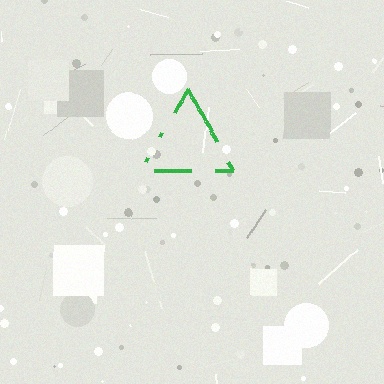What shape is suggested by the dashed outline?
The dashed outline suggests a triangle.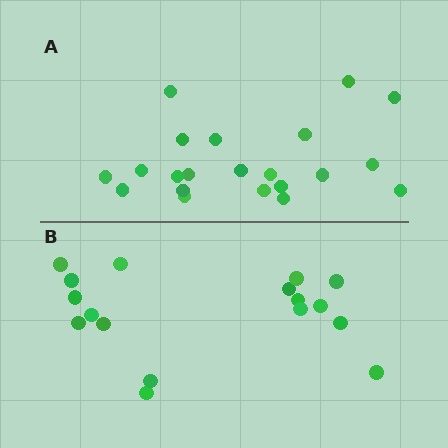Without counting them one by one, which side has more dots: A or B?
Region A (the top region) has more dots.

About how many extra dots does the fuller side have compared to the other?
Region A has about 4 more dots than region B.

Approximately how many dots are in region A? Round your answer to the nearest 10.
About 20 dots. (The exact count is 21, which rounds to 20.)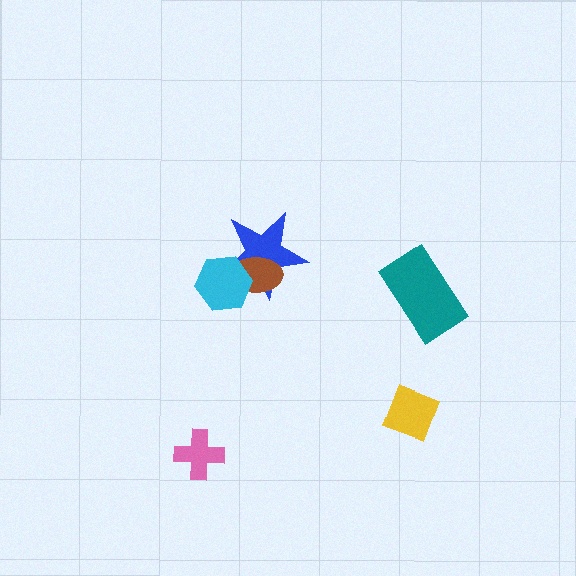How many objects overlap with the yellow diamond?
0 objects overlap with the yellow diamond.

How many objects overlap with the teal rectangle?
0 objects overlap with the teal rectangle.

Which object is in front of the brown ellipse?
The cyan hexagon is in front of the brown ellipse.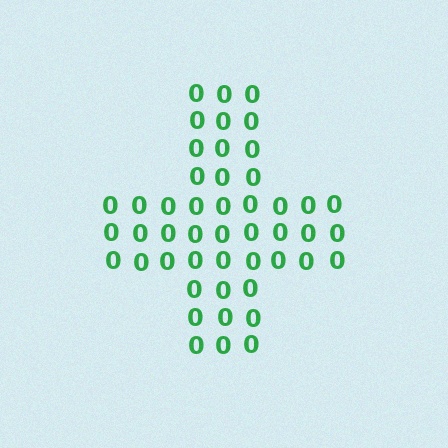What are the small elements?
The small elements are digit 0's.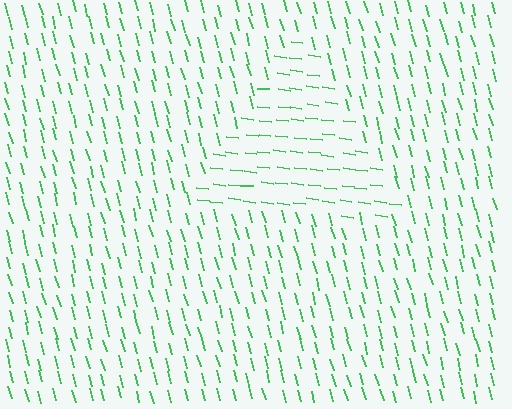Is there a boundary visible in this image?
Yes, there is a texture boundary formed by a change in line orientation.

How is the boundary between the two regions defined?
The boundary is defined purely by a change in line orientation (approximately 68 degrees difference). All lines are the same color and thickness.